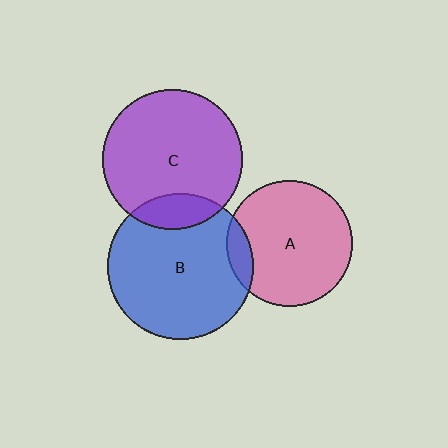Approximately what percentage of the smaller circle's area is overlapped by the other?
Approximately 15%.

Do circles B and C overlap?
Yes.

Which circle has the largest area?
Circle B (blue).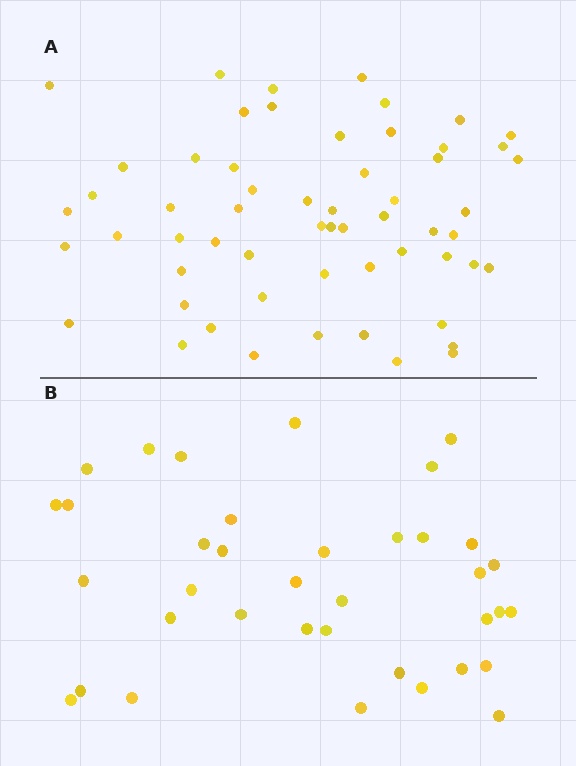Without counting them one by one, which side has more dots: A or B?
Region A (the top region) has more dots.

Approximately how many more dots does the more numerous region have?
Region A has approximately 20 more dots than region B.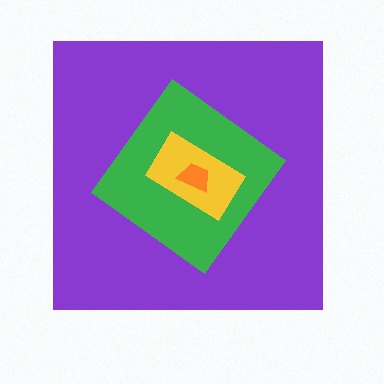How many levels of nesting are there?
4.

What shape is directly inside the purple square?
The green diamond.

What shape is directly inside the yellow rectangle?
The orange trapezoid.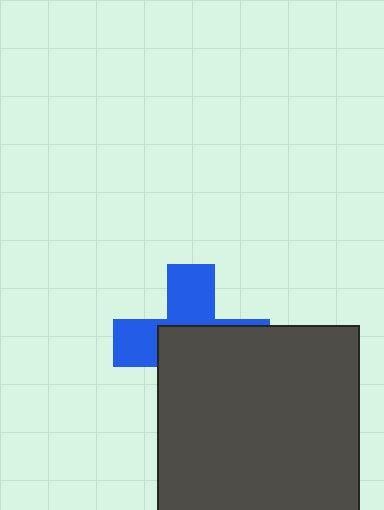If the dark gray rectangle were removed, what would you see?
You would see the complete blue cross.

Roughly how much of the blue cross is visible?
A small part of it is visible (roughly 43%).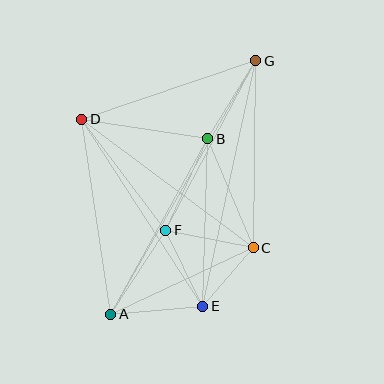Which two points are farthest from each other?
Points A and G are farthest from each other.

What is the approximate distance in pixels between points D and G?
The distance between D and G is approximately 183 pixels.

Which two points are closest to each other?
Points C and E are closest to each other.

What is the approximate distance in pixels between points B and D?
The distance between B and D is approximately 127 pixels.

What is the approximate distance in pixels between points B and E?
The distance between B and E is approximately 168 pixels.